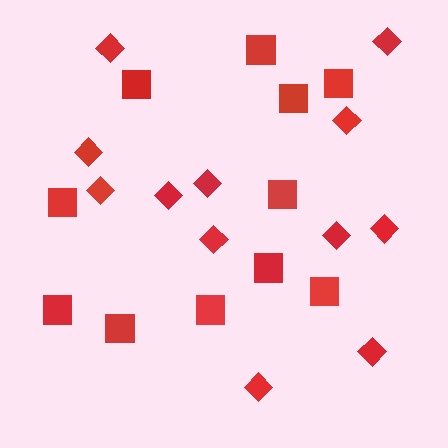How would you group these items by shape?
There are 2 groups: one group of diamonds (12) and one group of squares (11).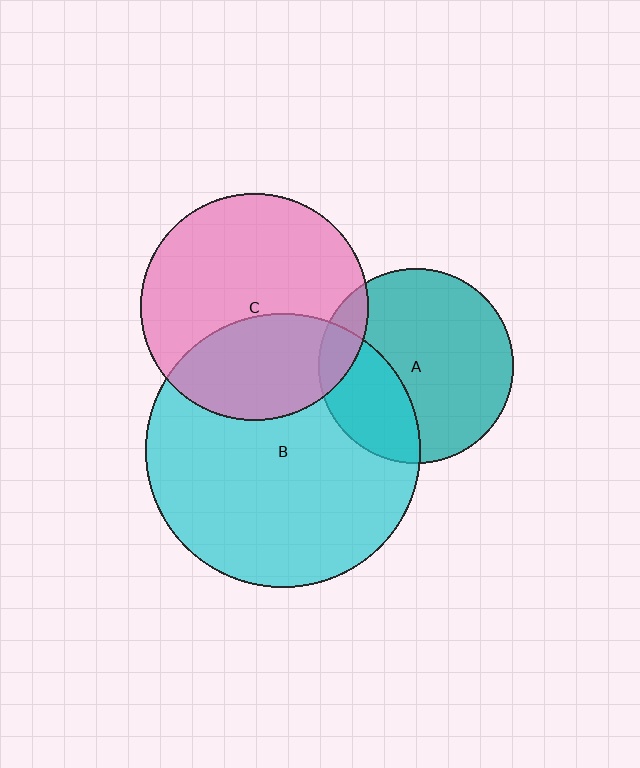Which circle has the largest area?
Circle B (cyan).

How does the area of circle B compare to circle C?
Approximately 1.5 times.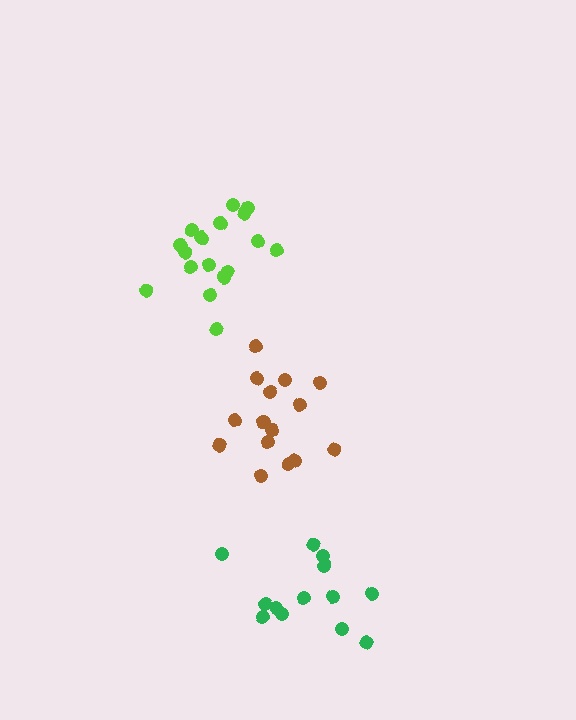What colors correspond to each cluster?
The clusters are colored: brown, green, lime.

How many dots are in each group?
Group 1: 15 dots, Group 2: 14 dots, Group 3: 18 dots (47 total).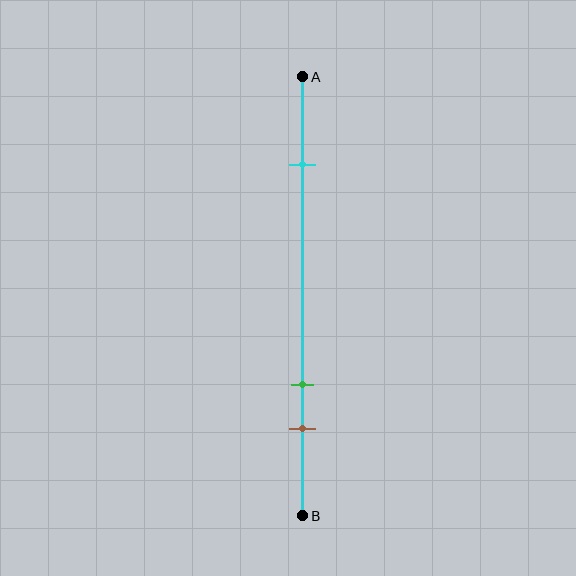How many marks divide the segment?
There are 3 marks dividing the segment.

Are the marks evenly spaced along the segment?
No, the marks are not evenly spaced.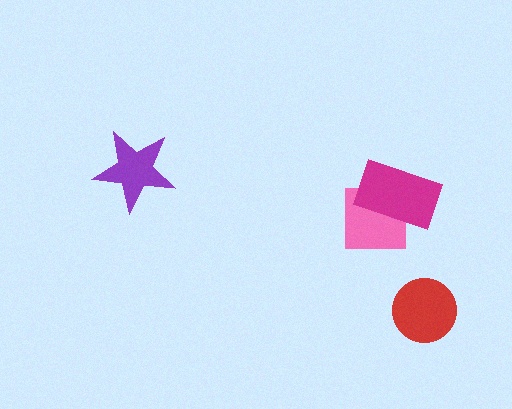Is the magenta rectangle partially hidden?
No, no other shape covers it.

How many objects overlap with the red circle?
0 objects overlap with the red circle.